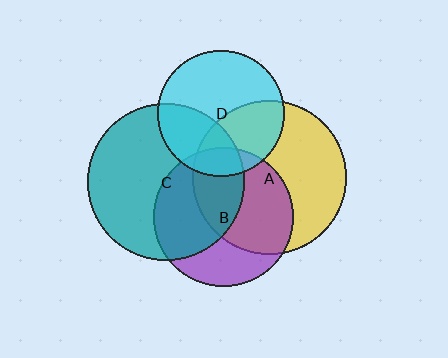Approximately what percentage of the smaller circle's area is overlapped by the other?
Approximately 40%.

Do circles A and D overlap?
Yes.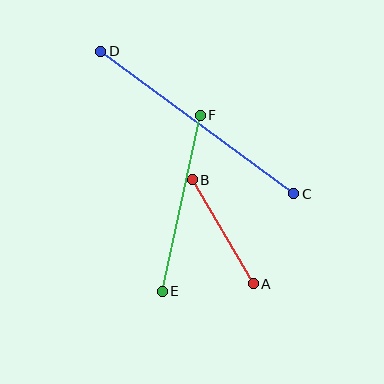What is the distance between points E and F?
The distance is approximately 180 pixels.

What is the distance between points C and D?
The distance is approximately 240 pixels.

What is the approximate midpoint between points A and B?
The midpoint is at approximately (223, 232) pixels.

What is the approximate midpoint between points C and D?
The midpoint is at approximately (197, 122) pixels.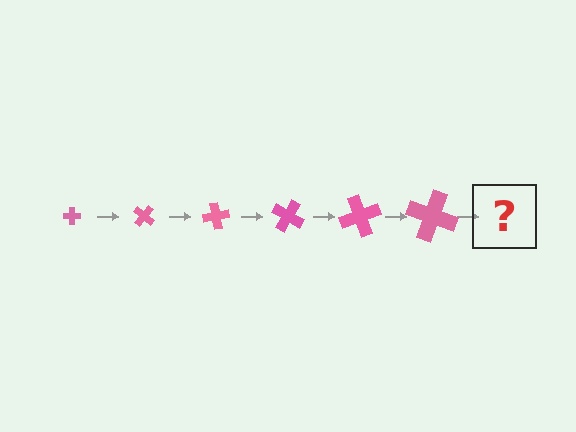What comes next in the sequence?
The next element should be a cross, larger than the previous one and rotated 240 degrees from the start.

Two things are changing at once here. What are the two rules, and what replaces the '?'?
The two rules are that the cross grows larger each step and it rotates 40 degrees each step. The '?' should be a cross, larger than the previous one and rotated 240 degrees from the start.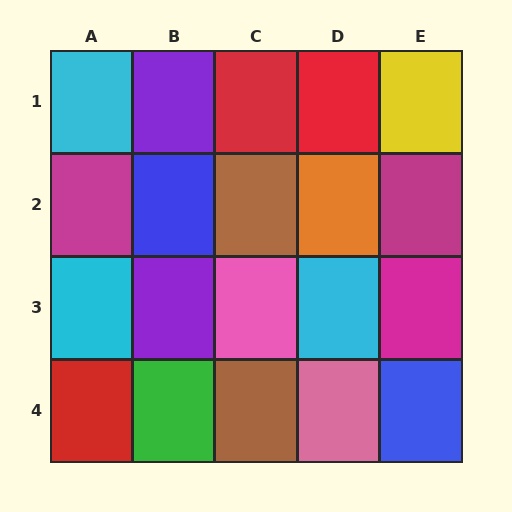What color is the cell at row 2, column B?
Blue.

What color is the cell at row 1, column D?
Red.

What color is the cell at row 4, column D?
Pink.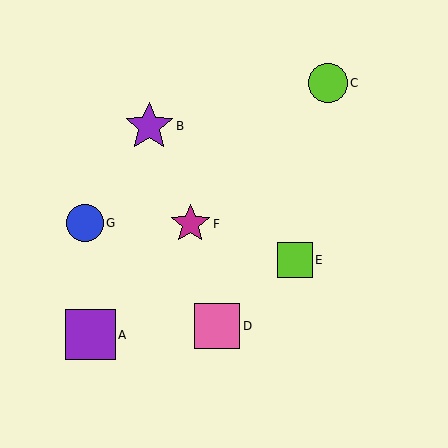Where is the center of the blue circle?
The center of the blue circle is at (85, 223).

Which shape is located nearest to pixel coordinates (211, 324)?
The pink square (labeled D) at (217, 326) is nearest to that location.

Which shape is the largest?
The purple square (labeled A) is the largest.